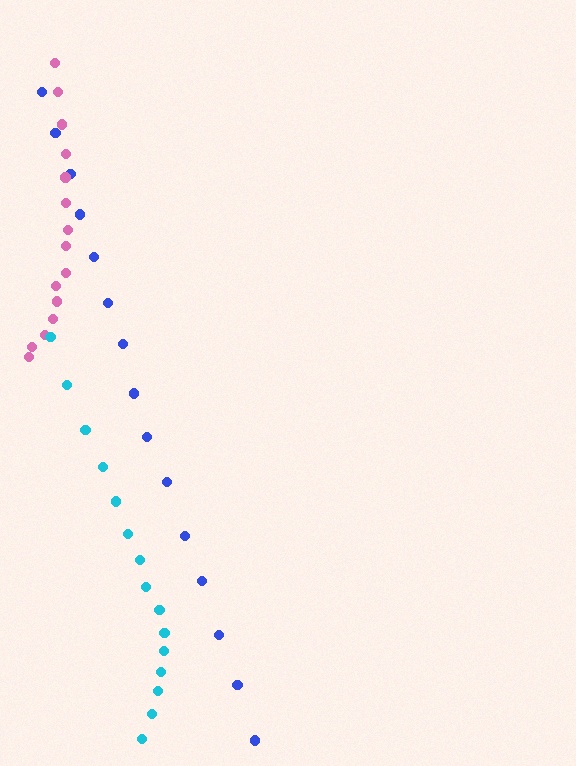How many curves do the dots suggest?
There are 3 distinct paths.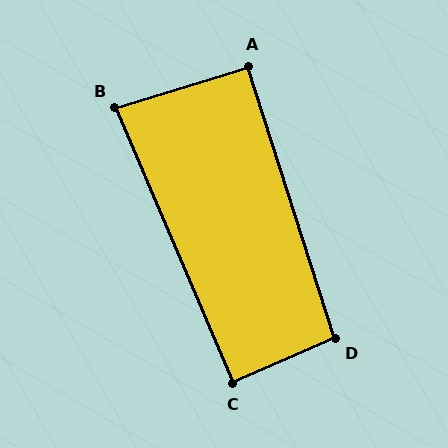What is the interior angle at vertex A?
Approximately 91 degrees (approximately right).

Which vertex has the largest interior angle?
D, at approximately 96 degrees.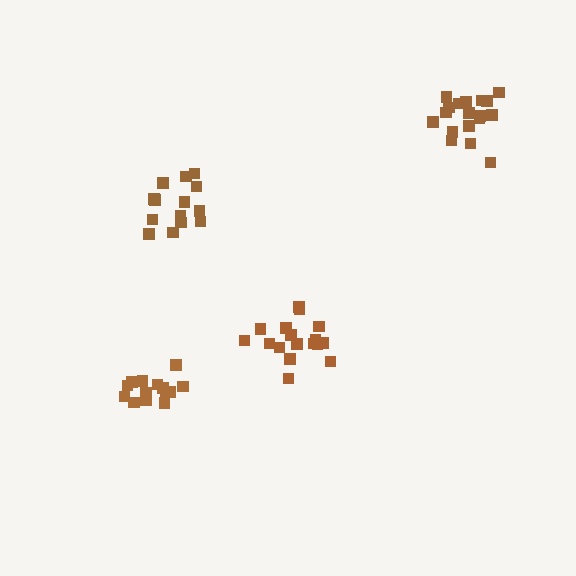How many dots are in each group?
Group 1: 17 dots, Group 2: 18 dots, Group 3: 14 dots, Group 4: 14 dots (63 total).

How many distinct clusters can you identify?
There are 4 distinct clusters.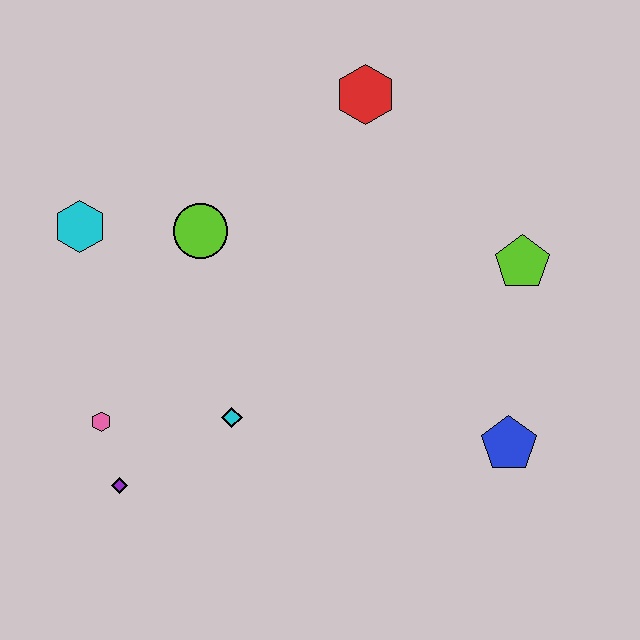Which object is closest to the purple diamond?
The pink hexagon is closest to the purple diamond.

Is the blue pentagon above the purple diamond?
Yes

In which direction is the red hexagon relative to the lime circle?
The red hexagon is to the right of the lime circle.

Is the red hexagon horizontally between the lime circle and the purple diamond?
No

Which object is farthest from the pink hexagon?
The lime pentagon is farthest from the pink hexagon.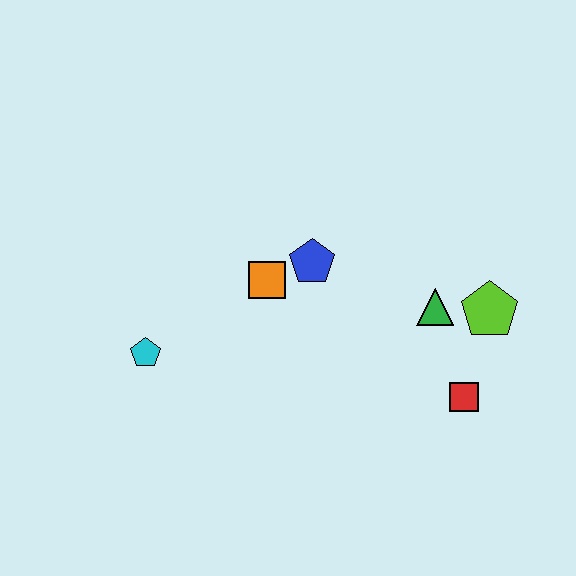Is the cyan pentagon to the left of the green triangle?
Yes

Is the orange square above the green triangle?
Yes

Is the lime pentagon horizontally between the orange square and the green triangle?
No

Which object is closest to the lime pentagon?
The green triangle is closest to the lime pentagon.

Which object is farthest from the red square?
The cyan pentagon is farthest from the red square.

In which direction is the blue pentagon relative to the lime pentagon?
The blue pentagon is to the left of the lime pentagon.